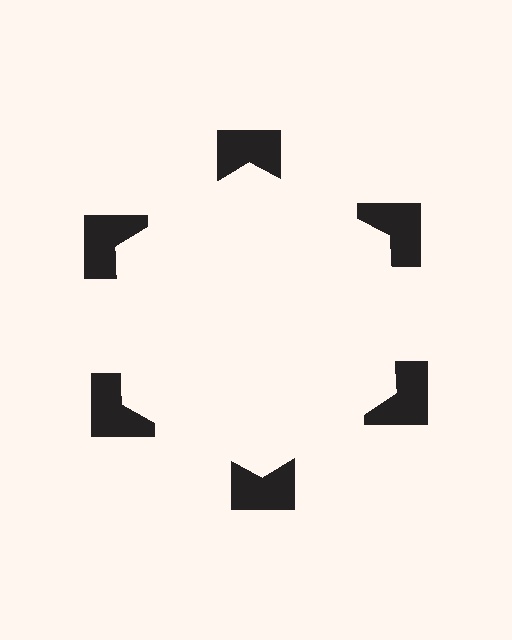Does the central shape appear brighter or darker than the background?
It typically appears slightly brighter than the background, even though no actual brightness change is drawn.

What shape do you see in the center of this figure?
An illusory hexagon — its edges are inferred from the aligned wedge cuts in the notched squares, not physically drawn.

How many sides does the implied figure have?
6 sides.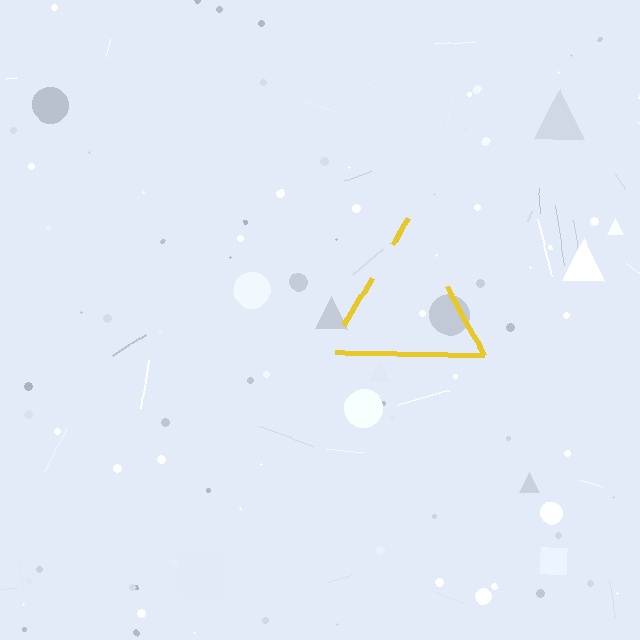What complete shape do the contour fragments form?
The contour fragments form a triangle.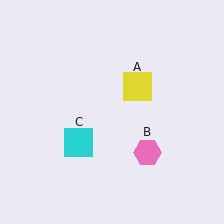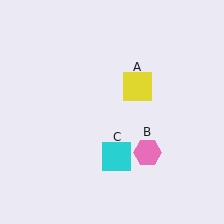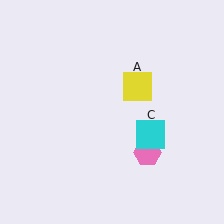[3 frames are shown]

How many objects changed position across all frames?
1 object changed position: cyan square (object C).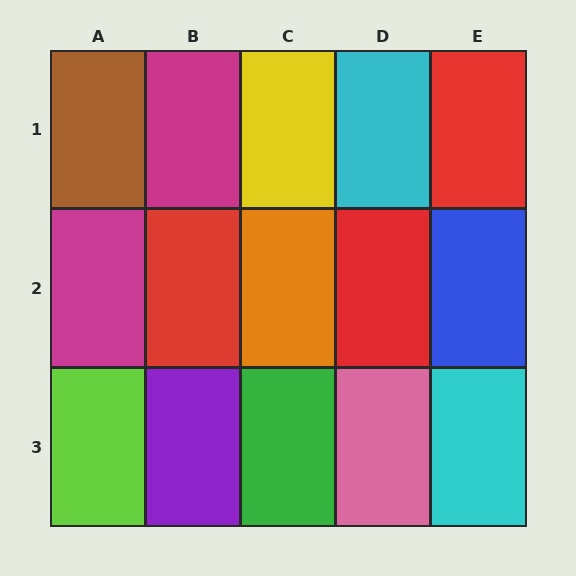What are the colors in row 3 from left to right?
Lime, purple, green, pink, cyan.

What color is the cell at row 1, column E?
Red.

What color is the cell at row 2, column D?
Red.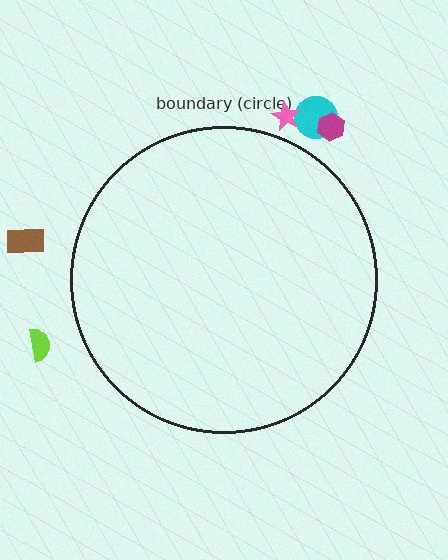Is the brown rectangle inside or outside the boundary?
Outside.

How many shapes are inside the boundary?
0 inside, 5 outside.